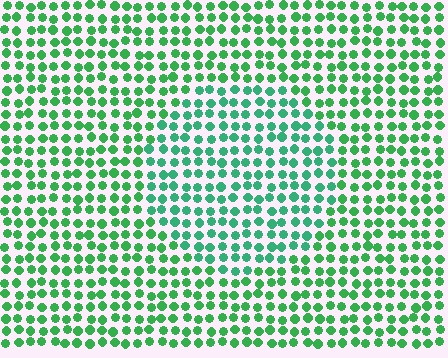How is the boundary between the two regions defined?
The boundary is defined purely by a slight shift in hue (about 20 degrees). Spacing, size, and orientation are identical on both sides.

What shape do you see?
I see a circle.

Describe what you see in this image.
The image is filled with small green elements in a uniform arrangement. A circle-shaped region is visible where the elements are tinted to a slightly different hue, forming a subtle color boundary.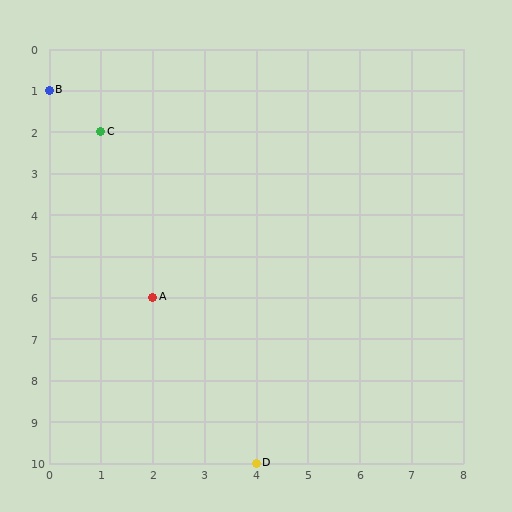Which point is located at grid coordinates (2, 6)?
Point A is at (2, 6).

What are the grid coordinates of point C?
Point C is at grid coordinates (1, 2).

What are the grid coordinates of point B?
Point B is at grid coordinates (0, 1).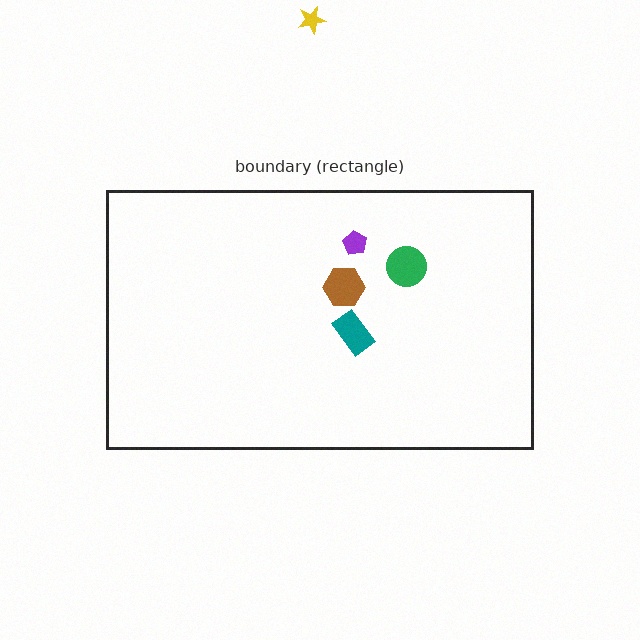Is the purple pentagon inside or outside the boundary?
Inside.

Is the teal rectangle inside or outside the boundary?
Inside.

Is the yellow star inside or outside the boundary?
Outside.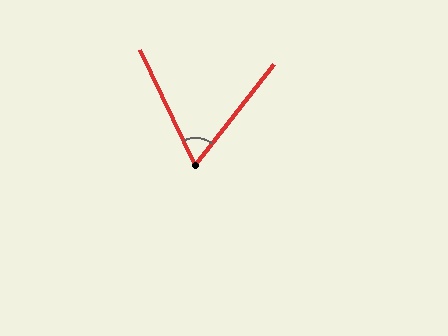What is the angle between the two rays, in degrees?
Approximately 64 degrees.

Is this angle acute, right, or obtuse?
It is acute.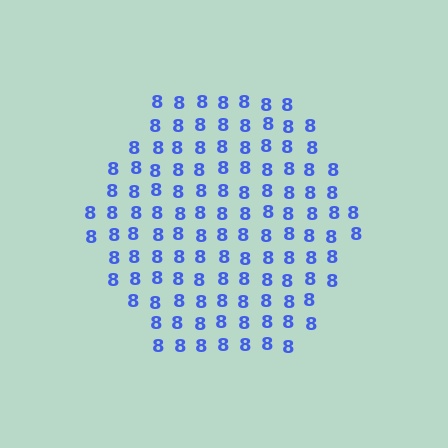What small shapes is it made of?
It is made of small digit 8's.